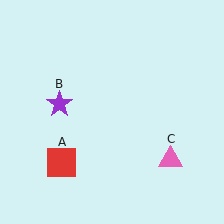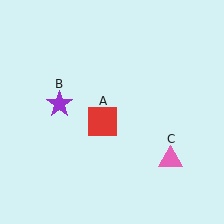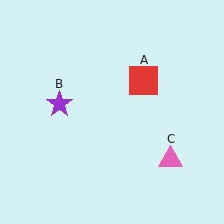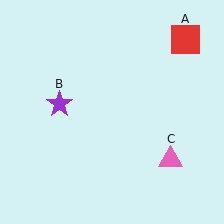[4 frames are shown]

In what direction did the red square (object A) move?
The red square (object A) moved up and to the right.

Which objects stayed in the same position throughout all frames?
Purple star (object B) and pink triangle (object C) remained stationary.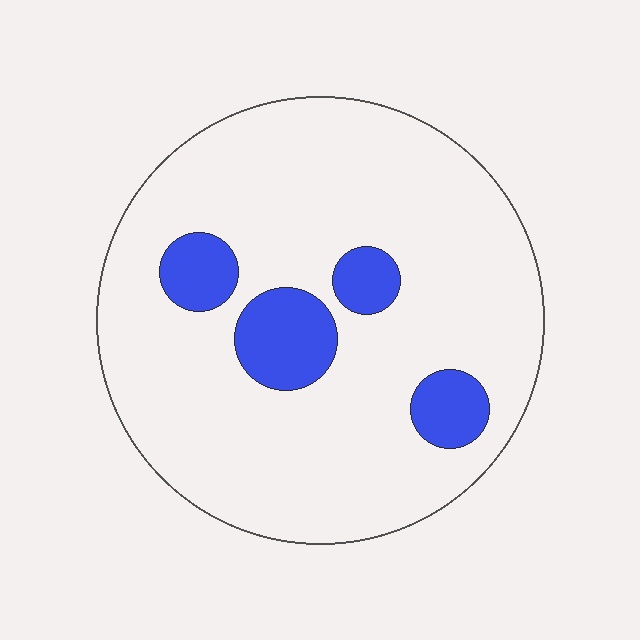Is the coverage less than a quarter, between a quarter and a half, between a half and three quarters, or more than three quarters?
Less than a quarter.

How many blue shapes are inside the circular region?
4.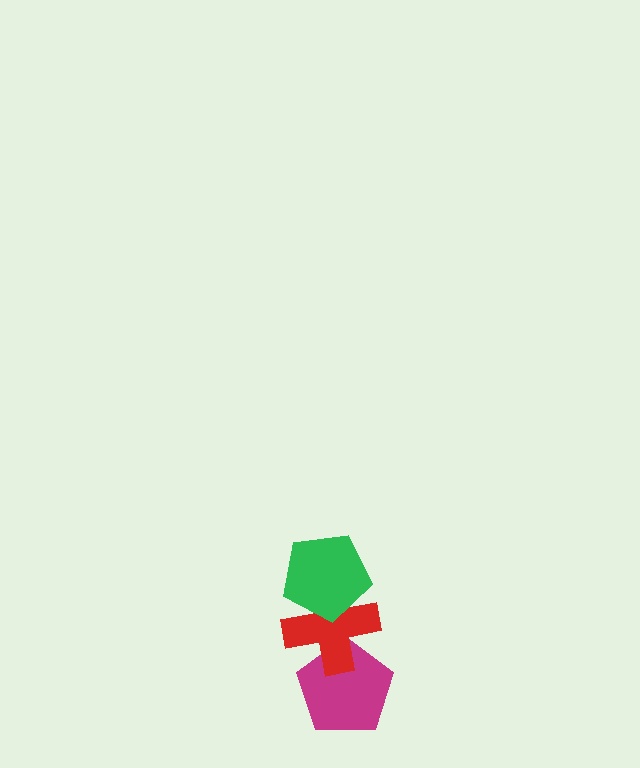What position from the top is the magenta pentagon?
The magenta pentagon is 3rd from the top.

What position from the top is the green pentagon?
The green pentagon is 1st from the top.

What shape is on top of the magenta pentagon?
The red cross is on top of the magenta pentagon.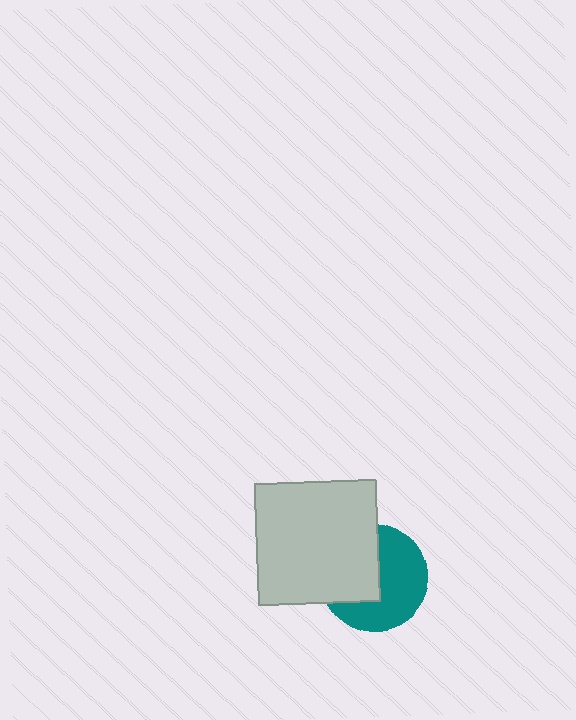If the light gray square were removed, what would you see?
You would see the complete teal circle.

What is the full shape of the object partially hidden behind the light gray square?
The partially hidden object is a teal circle.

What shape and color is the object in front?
The object in front is a light gray square.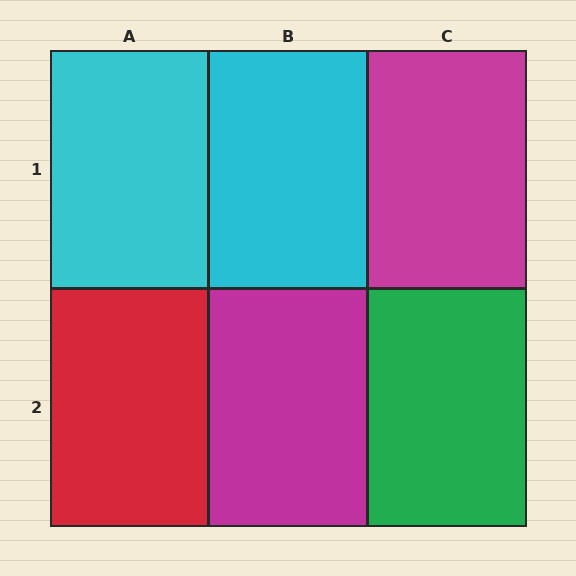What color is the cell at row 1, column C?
Magenta.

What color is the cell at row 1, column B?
Cyan.